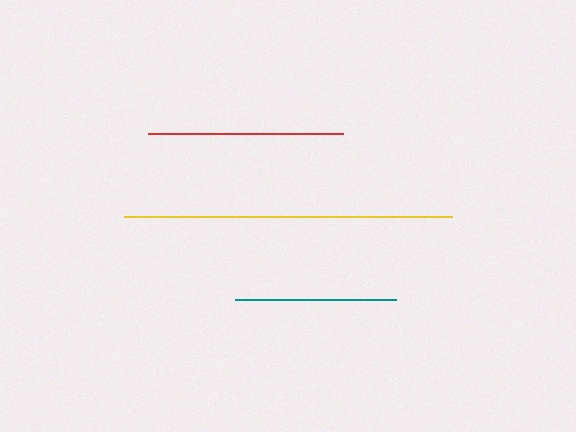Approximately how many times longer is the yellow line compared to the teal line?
The yellow line is approximately 2.0 times the length of the teal line.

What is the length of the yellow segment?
The yellow segment is approximately 328 pixels long.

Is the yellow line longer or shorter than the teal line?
The yellow line is longer than the teal line.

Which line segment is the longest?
The yellow line is the longest at approximately 328 pixels.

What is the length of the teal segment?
The teal segment is approximately 161 pixels long.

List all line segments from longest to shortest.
From longest to shortest: yellow, red, teal.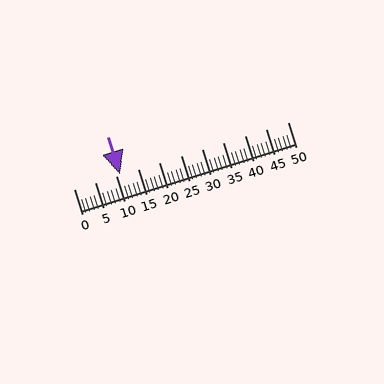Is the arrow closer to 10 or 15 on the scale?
The arrow is closer to 10.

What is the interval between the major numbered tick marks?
The major tick marks are spaced 5 units apart.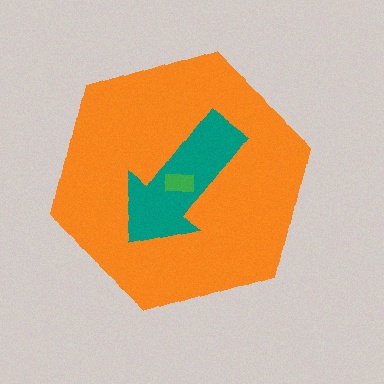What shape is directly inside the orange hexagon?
The teal arrow.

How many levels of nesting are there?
3.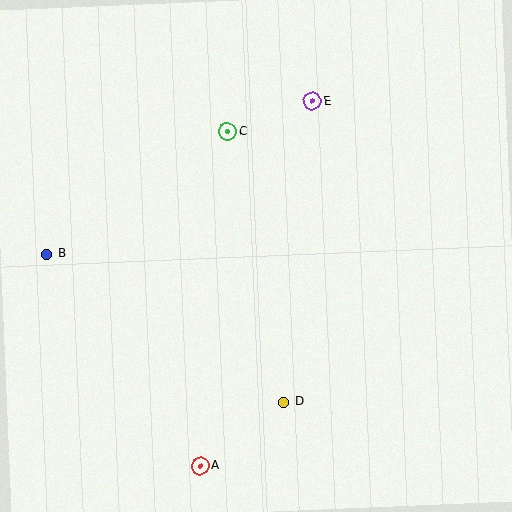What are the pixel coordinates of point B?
Point B is at (47, 254).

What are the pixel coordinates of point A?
Point A is at (200, 466).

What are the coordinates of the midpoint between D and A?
The midpoint between D and A is at (242, 434).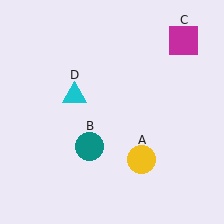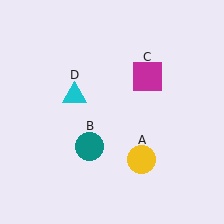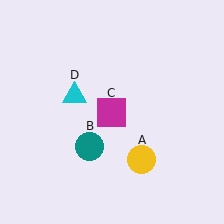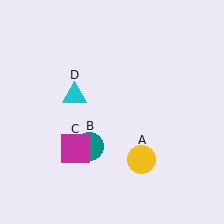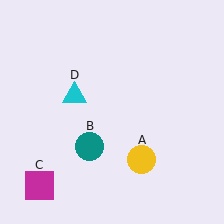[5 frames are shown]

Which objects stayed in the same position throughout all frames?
Yellow circle (object A) and teal circle (object B) and cyan triangle (object D) remained stationary.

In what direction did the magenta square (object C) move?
The magenta square (object C) moved down and to the left.